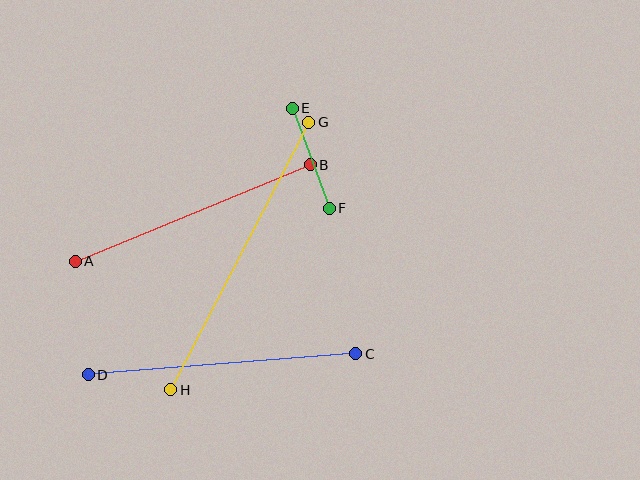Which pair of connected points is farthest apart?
Points G and H are farthest apart.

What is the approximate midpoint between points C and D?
The midpoint is at approximately (222, 364) pixels.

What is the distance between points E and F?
The distance is approximately 107 pixels.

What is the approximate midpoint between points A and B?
The midpoint is at approximately (193, 213) pixels.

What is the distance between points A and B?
The distance is approximately 254 pixels.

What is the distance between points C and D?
The distance is approximately 268 pixels.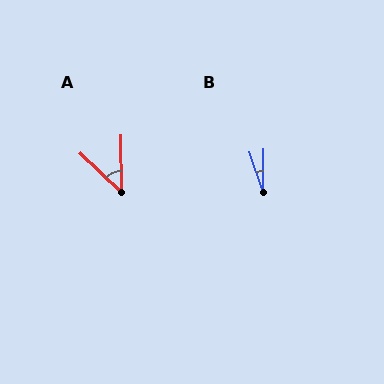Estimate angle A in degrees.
Approximately 46 degrees.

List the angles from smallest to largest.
B (20°), A (46°).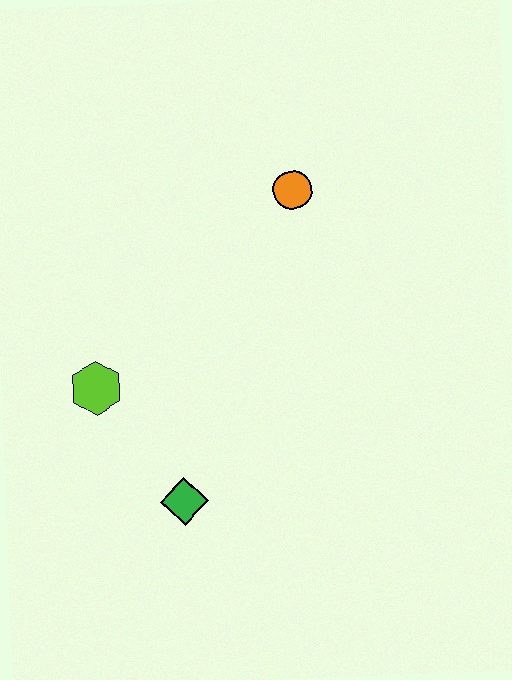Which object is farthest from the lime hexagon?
The orange circle is farthest from the lime hexagon.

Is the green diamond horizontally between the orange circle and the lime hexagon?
Yes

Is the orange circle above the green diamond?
Yes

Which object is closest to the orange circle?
The lime hexagon is closest to the orange circle.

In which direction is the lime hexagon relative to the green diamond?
The lime hexagon is above the green diamond.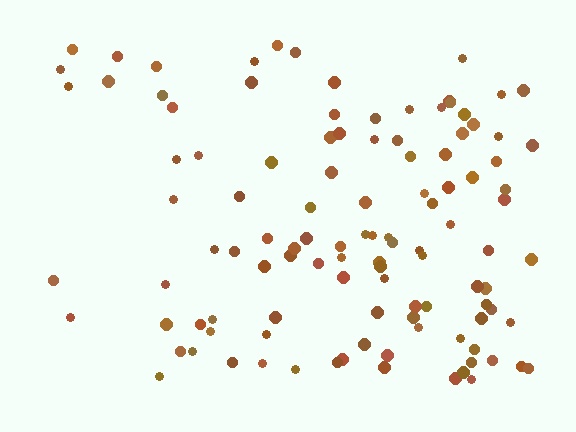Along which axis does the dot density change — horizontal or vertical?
Horizontal.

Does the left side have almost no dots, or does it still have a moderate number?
Still a moderate number, just noticeably fewer than the right.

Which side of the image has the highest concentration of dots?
The right.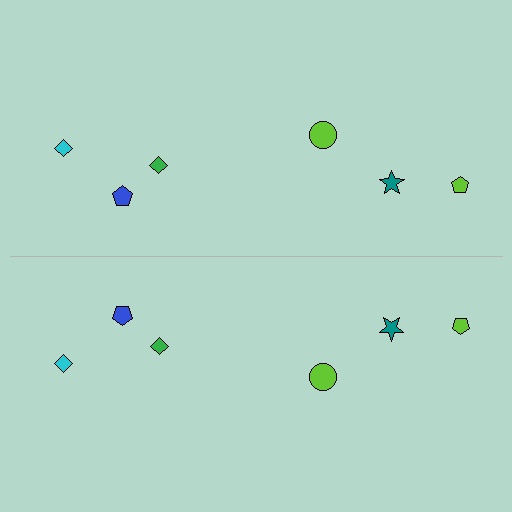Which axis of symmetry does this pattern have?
The pattern has a horizontal axis of symmetry running through the center of the image.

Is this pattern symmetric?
Yes, this pattern has bilateral (reflection) symmetry.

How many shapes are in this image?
There are 12 shapes in this image.